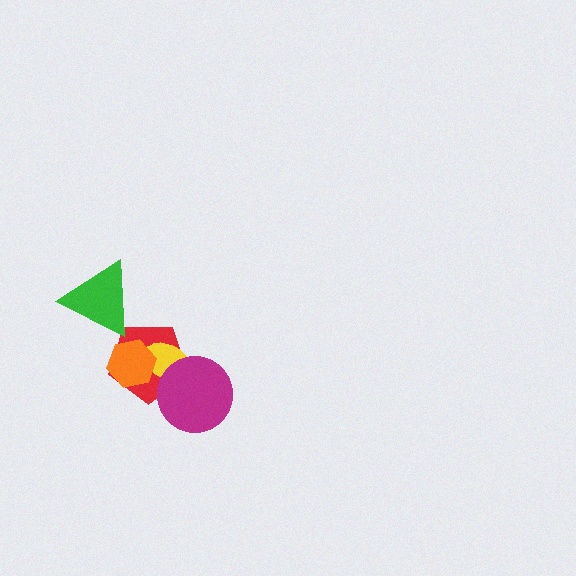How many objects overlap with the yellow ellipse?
3 objects overlap with the yellow ellipse.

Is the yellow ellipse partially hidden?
Yes, it is partially covered by another shape.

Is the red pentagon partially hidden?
Yes, it is partially covered by another shape.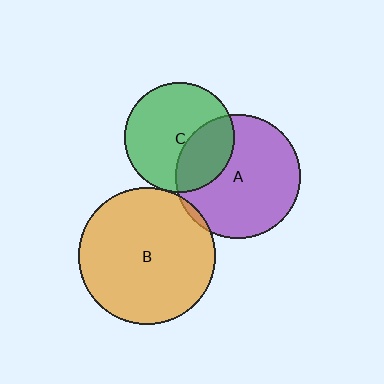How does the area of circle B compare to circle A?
Approximately 1.2 times.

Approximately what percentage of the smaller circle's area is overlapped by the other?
Approximately 5%.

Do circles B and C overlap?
Yes.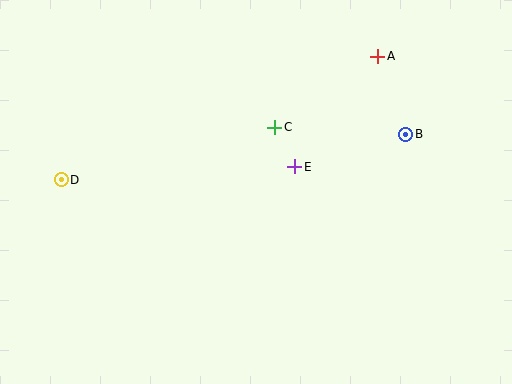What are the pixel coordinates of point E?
Point E is at (295, 167).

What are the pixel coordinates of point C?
Point C is at (275, 127).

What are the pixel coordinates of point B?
Point B is at (406, 134).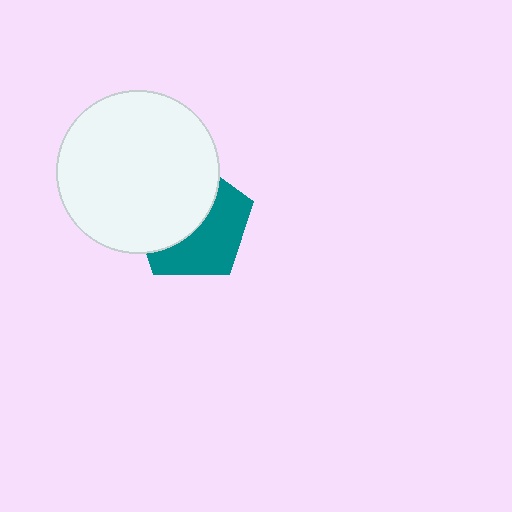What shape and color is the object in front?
The object in front is a white circle.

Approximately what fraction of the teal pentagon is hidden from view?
Roughly 51% of the teal pentagon is hidden behind the white circle.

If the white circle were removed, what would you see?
You would see the complete teal pentagon.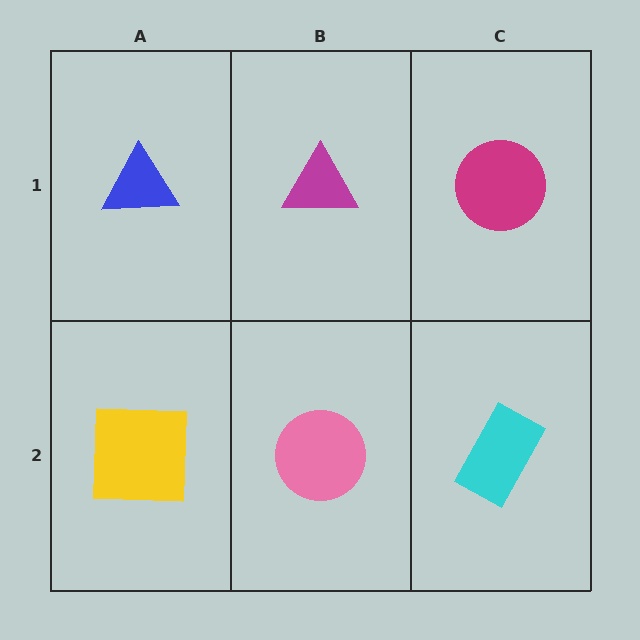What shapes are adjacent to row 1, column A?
A yellow square (row 2, column A), a magenta triangle (row 1, column B).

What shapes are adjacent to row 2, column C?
A magenta circle (row 1, column C), a pink circle (row 2, column B).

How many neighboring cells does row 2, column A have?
2.